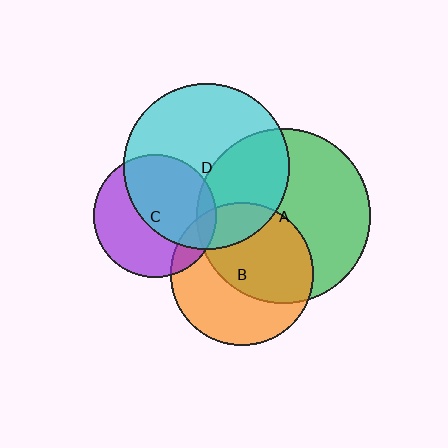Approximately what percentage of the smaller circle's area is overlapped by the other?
Approximately 15%.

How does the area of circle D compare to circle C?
Approximately 1.8 times.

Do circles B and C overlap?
Yes.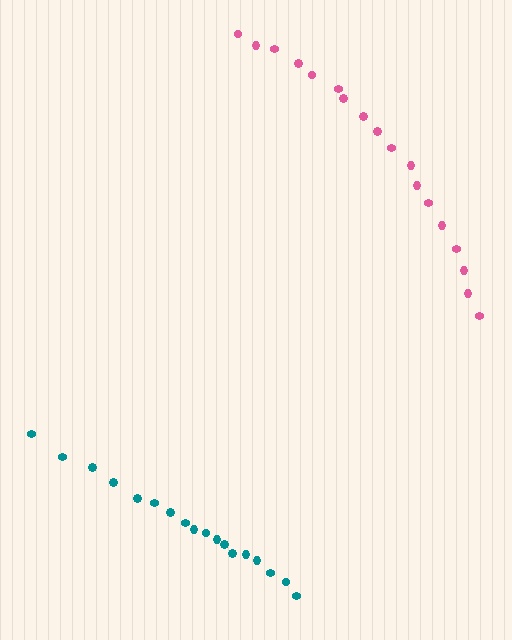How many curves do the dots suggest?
There are 2 distinct paths.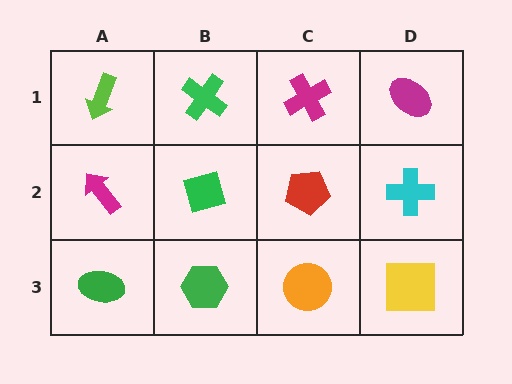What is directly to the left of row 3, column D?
An orange circle.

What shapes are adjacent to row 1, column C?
A red pentagon (row 2, column C), a green cross (row 1, column B), a magenta ellipse (row 1, column D).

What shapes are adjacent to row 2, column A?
A lime arrow (row 1, column A), a green ellipse (row 3, column A), a green diamond (row 2, column B).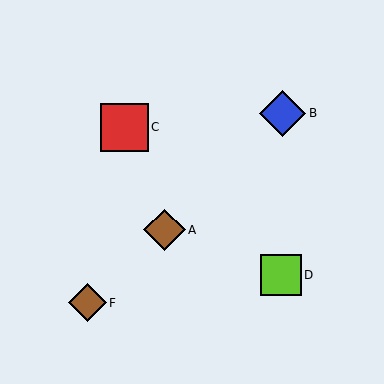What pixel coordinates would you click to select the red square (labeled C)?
Click at (124, 127) to select the red square C.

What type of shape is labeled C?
Shape C is a red square.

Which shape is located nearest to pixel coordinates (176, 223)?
The brown diamond (labeled A) at (165, 230) is nearest to that location.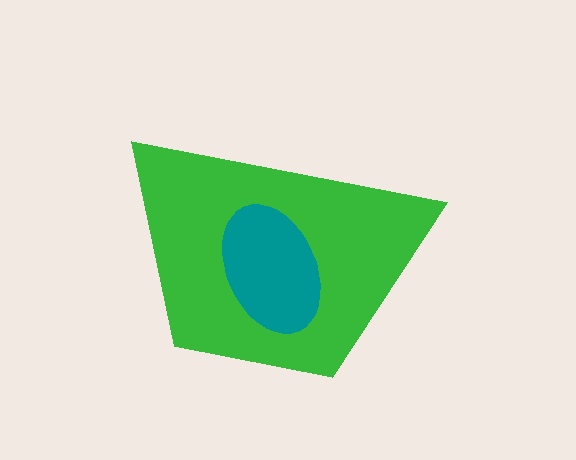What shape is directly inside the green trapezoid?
The teal ellipse.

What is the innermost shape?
The teal ellipse.